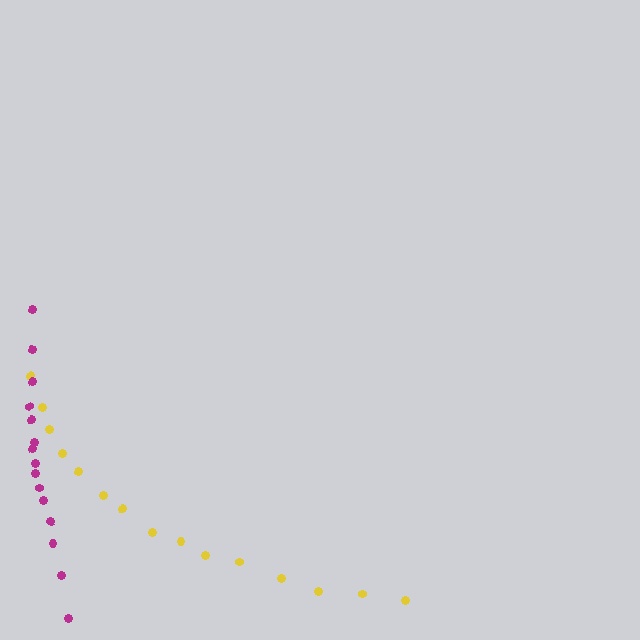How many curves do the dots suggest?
There are 2 distinct paths.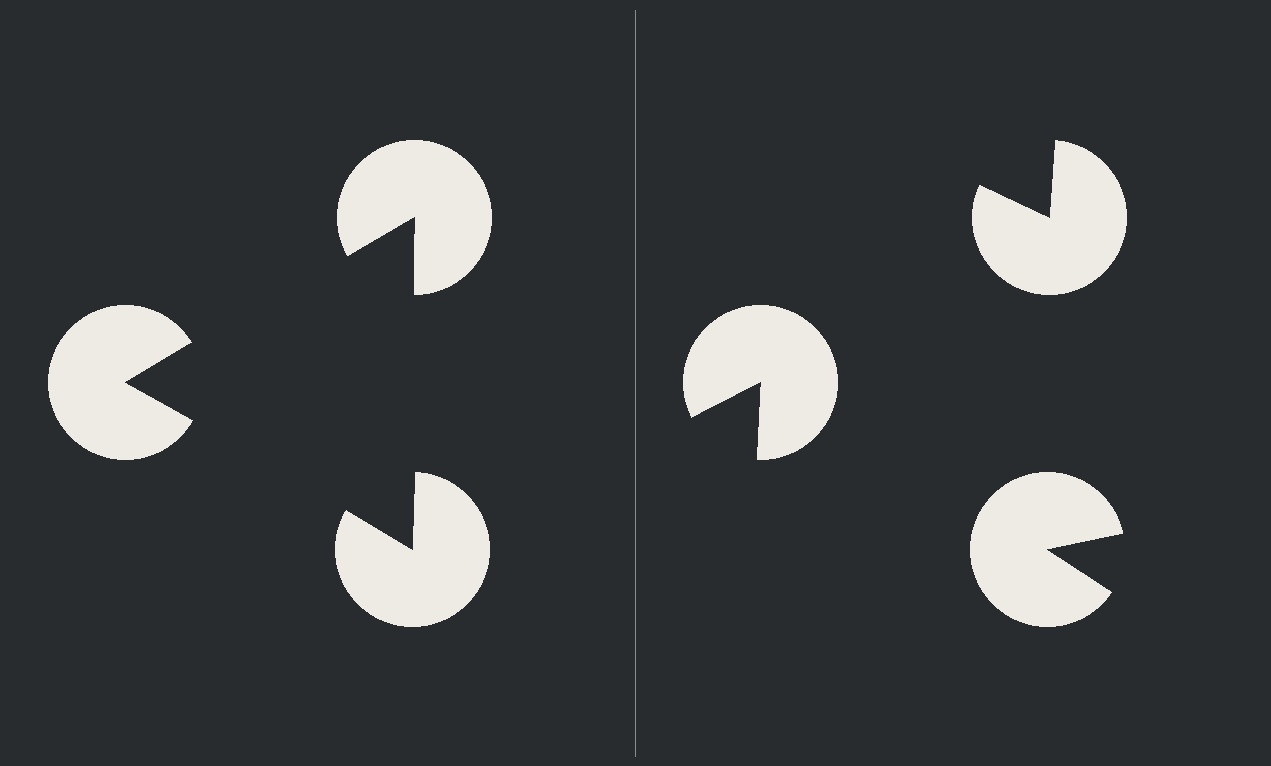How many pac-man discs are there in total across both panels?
6 — 3 on each side.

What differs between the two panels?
The pac-man discs are positioned identically on both sides; only the wedge orientations differ. On the left they align to a triangle; on the right they are misaligned.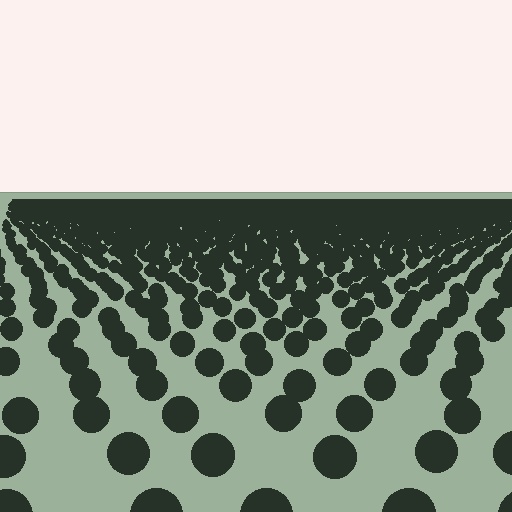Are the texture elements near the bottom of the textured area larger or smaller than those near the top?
Larger. Near the bottom, elements are closer to the viewer and appear at a bigger on-screen size.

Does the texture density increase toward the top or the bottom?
Density increases toward the top.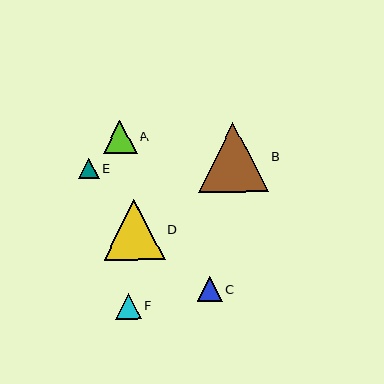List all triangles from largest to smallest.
From largest to smallest: B, D, A, F, C, E.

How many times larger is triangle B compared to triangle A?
Triangle B is approximately 2.1 times the size of triangle A.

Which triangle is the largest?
Triangle B is the largest with a size of approximately 70 pixels.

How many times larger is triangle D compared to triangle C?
Triangle D is approximately 2.5 times the size of triangle C.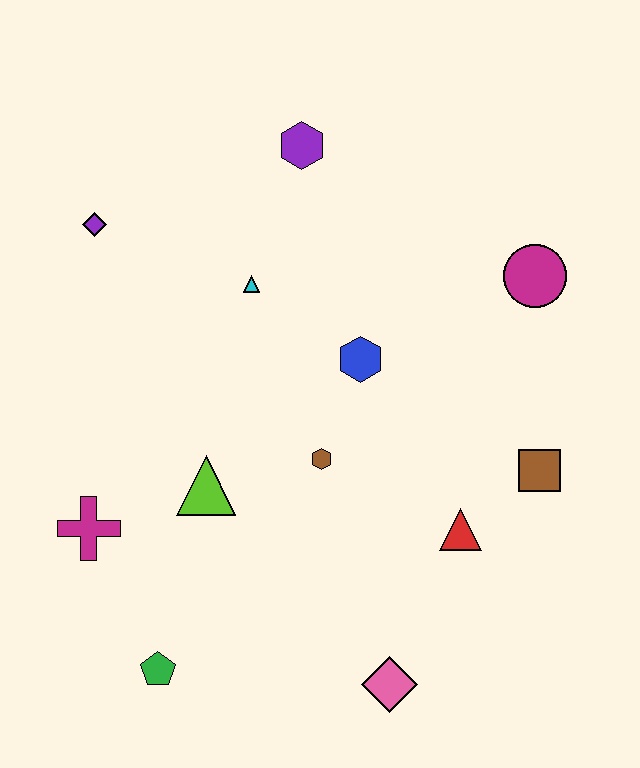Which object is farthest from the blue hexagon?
The green pentagon is farthest from the blue hexagon.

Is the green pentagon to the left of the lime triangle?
Yes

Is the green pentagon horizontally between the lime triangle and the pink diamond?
No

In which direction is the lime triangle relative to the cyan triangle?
The lime triangle is below the cyan triangle.